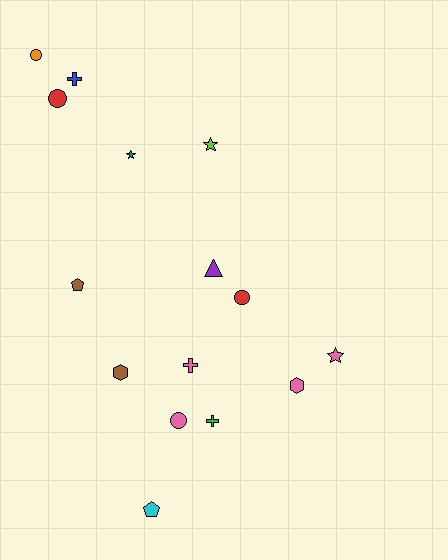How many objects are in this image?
There are 15 objects.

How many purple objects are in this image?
There is 1 purple object.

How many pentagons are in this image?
There are 2 pentagons.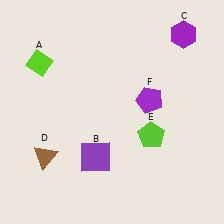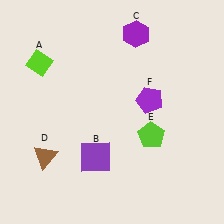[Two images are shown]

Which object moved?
The purple hexagon (C) moved left.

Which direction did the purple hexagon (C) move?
The purple hexagon (C) moved left.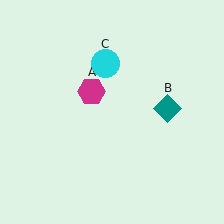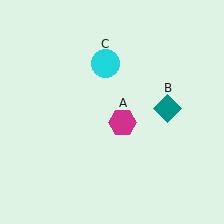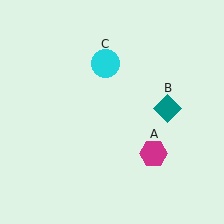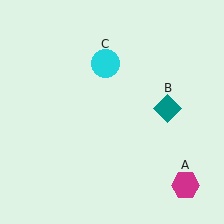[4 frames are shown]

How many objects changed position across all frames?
1 object changed position: magenta hexagon (object A).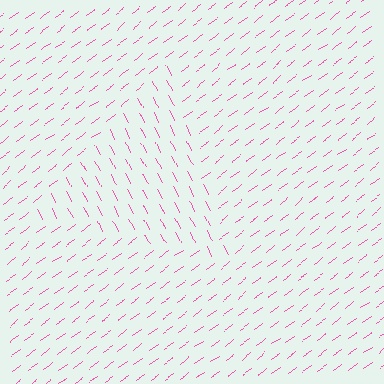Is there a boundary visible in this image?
Yes, there is a texture boundary formed by a change in line orientation.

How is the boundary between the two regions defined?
The boundary is defined purely by a change in line orientation (approximately 81 degrees difference). All lines are the same color and thickness.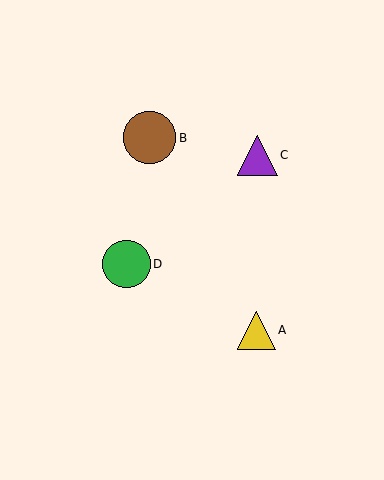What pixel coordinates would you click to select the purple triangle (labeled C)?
Click at (258, 155) to select the purple triangle C.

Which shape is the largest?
The brown circle (labeled B) is the largest.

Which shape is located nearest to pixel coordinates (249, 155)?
The purple triangle (labeled C) at (258, 155) is nearest to that location.